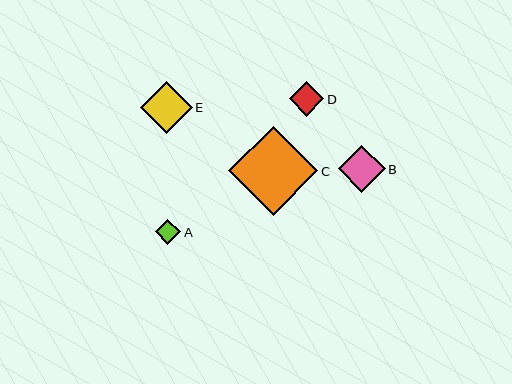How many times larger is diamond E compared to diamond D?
Diamond E is approximately 1.5 times the size of diamond D.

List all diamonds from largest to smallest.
From largest to smallest: C, E, B, D, A.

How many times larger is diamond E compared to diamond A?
Diamond E is approximately 2.1 times the size of diamond A.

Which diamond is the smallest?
Diamond A is the smallest with a size of approximately 25 pixels.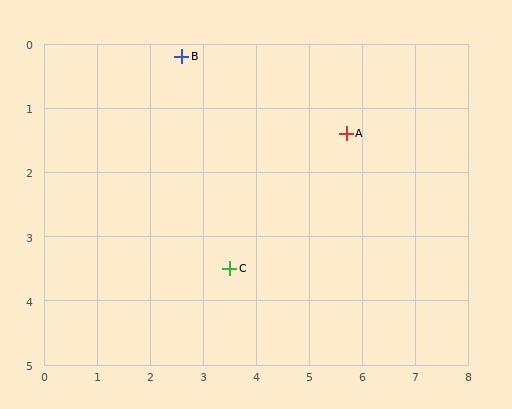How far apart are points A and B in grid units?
Points A and B are about 3.3 grid units apart.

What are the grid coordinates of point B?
Point B is at approximately (2.6, 0.2).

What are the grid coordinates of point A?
Point A is at approximately (5.7, 1.4).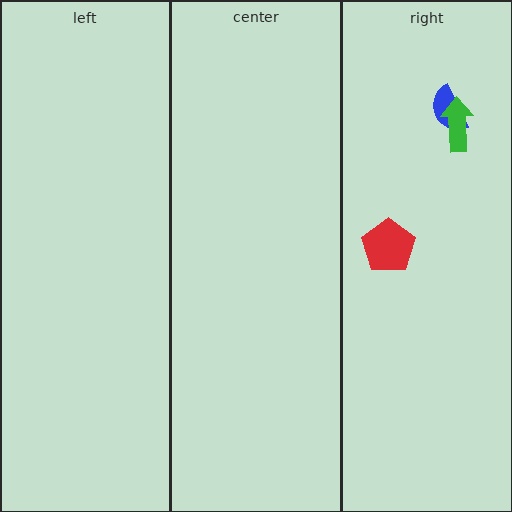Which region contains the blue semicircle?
The right region.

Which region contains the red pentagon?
The right region.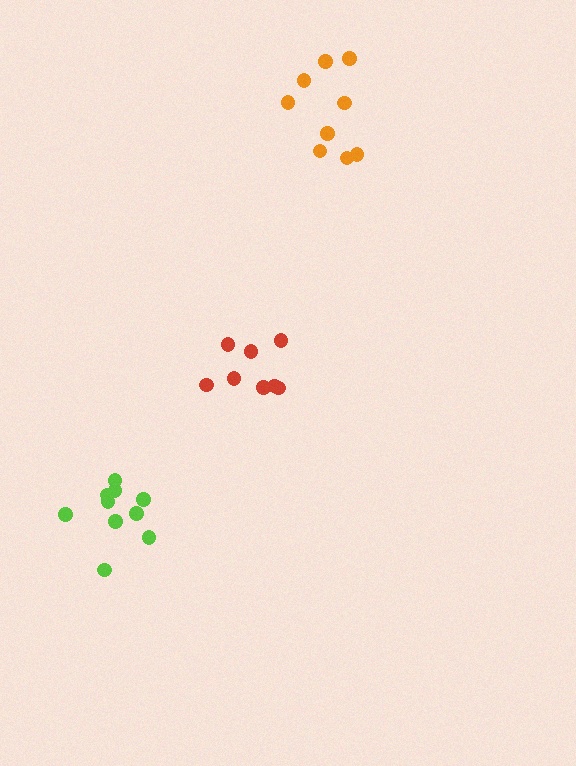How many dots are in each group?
Group 1: 8 dots, Group 2: 9 dots, Group 3: 10 dots (27 total).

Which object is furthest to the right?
The orange cluster is rightmost.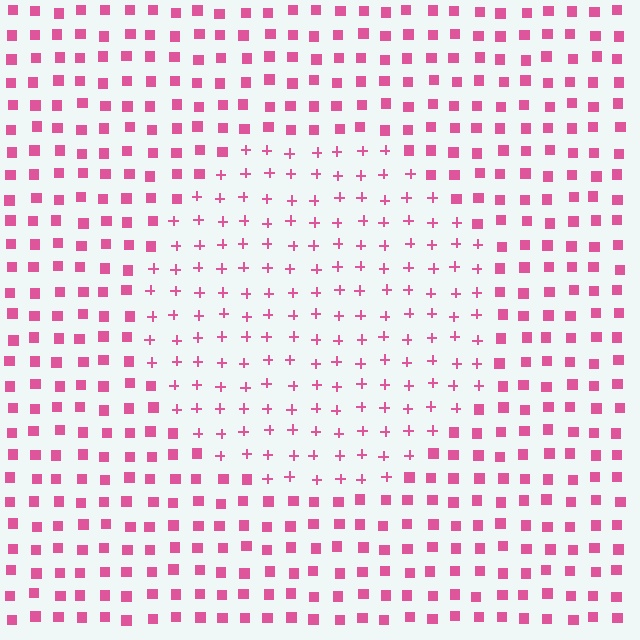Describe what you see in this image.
The image is filled with small pink elements arranged in a uniform grid. A circle-shaped region contains plus signs, while the surrounding area contains squares. The boundary is defined purely by the change in element shape.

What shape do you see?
I see a circle.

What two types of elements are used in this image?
The image uses plus signs inside the circle region and squares outside it.